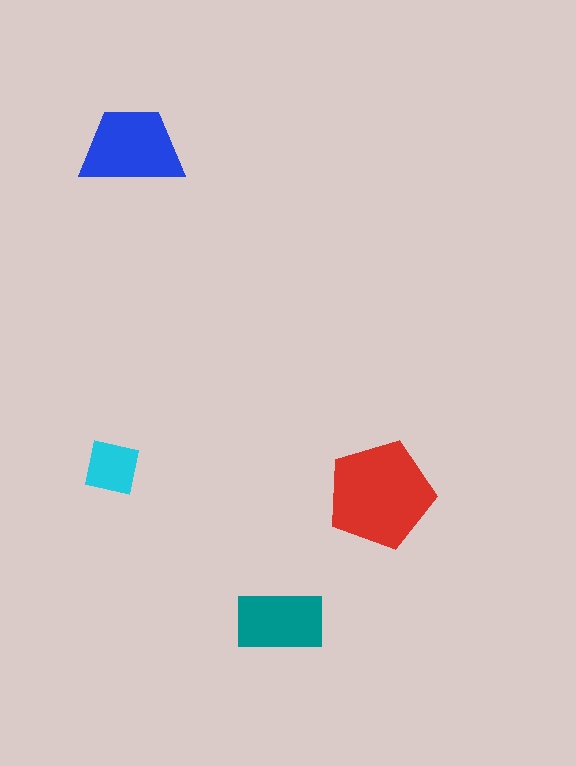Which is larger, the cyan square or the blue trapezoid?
The blue trapezoid.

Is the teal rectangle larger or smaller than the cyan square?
Larger.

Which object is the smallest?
The cyan square.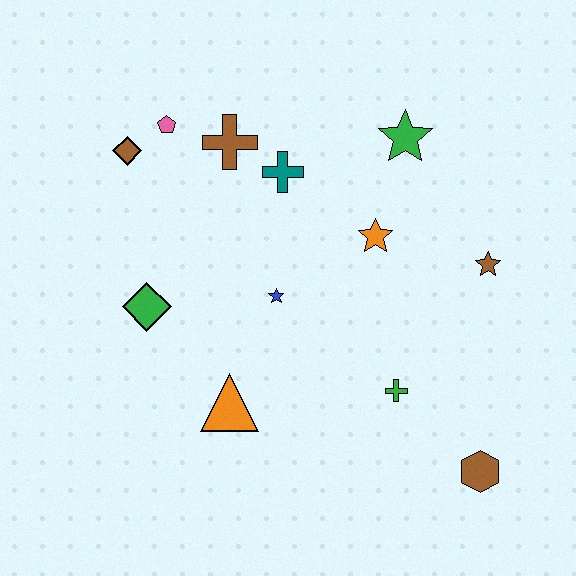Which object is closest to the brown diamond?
The pink pentagon is closest to the brown diamond.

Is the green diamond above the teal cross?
No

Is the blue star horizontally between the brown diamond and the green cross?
Yes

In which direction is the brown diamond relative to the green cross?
The brown diamond is to the left of the green cross.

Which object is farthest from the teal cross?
The brown hexagon is farthest from the teal cross.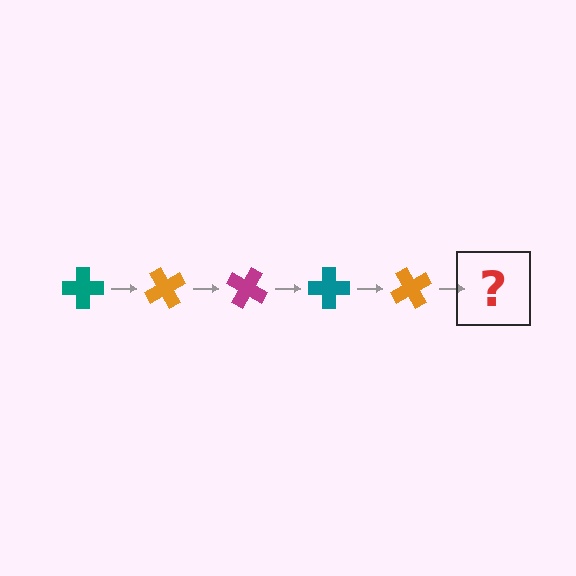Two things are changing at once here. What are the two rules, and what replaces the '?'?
The two rules are that it rotates 60 degrees each step and the color cycles through teal, orange, and magenta. The '?' should be a magenta cross, rotated 300 degrees from the start.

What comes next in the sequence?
The next element should be a magenta cross, rotated 300 degrees from the start.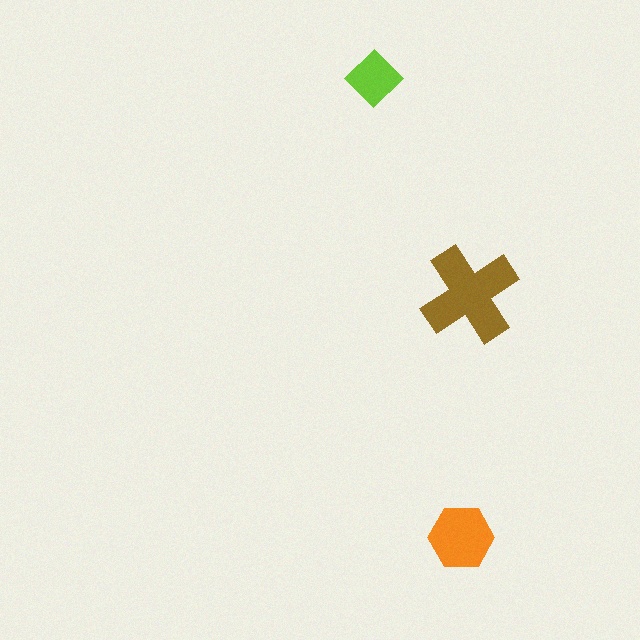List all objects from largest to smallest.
The brown cross, the orange hexagon, the lime diamond.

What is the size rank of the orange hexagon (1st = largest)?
2nd.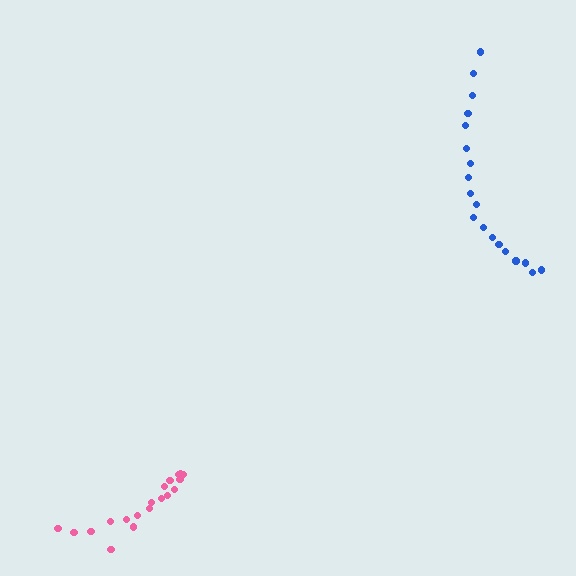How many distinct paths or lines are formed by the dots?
There are 2 distinct paths.